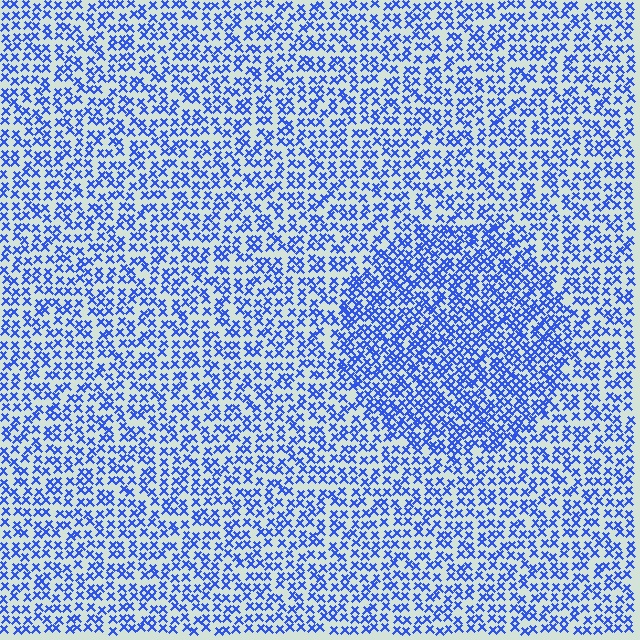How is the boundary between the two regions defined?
The boundary is defined by a change in element density (approximately 1.6x ratio). All elements are the same color, size, and shape.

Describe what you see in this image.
The image contains small blue elements arranged at two different densities. A circle-shaped region is visible where the elements are more densely packed than the surrounding area.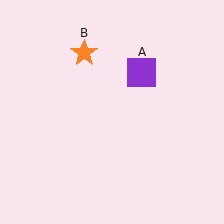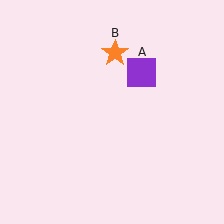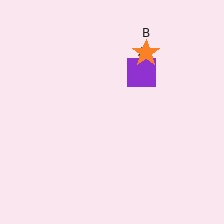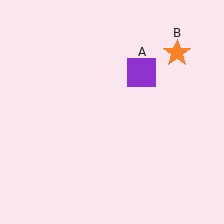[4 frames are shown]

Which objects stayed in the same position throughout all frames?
Purple square (object A) remained stationary.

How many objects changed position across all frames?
1 object changed position: orange star (object B).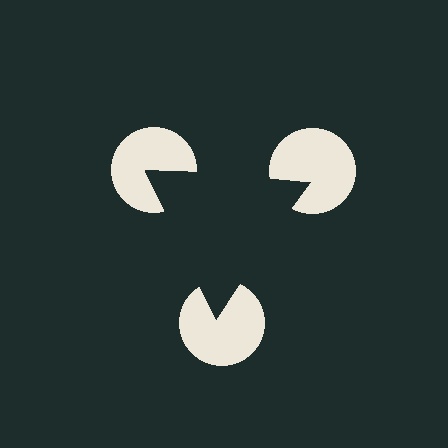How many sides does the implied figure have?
3 sides.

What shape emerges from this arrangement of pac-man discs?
An illusory triangle — its edges are inferred from the aligned wedge cuts in the pac-man discs, not physically drawn.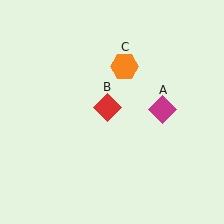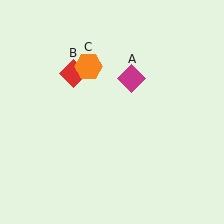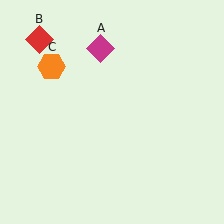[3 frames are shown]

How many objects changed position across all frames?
3 objects changed position: magenta diamond (object A), red diamond (object B), orange hexagon (object C).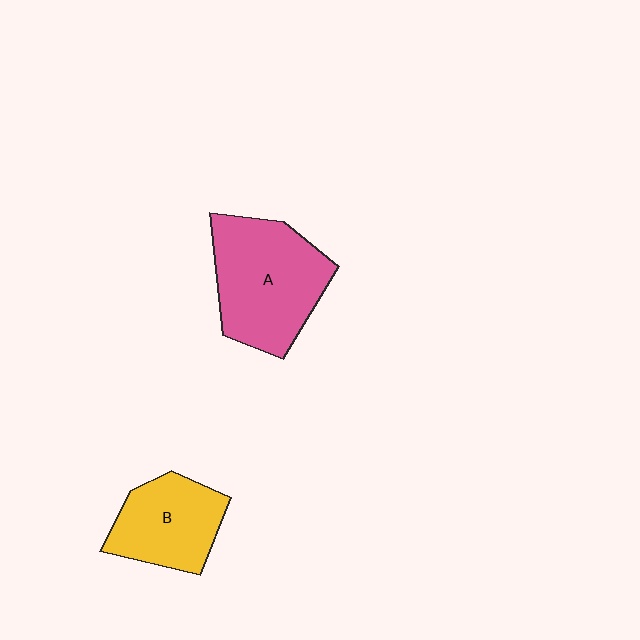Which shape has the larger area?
Shape A (pink).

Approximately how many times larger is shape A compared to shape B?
Approximately 1.4 times.